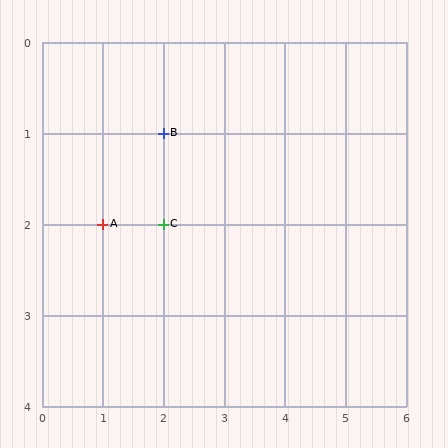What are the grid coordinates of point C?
Point C is at grid coordinates (2, 2).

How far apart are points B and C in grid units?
Points B and C are 1 row apart.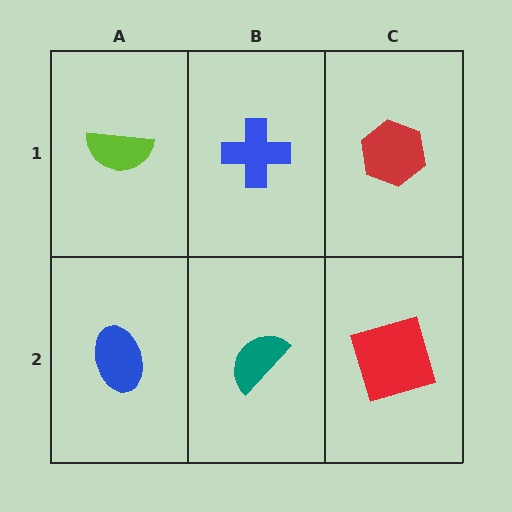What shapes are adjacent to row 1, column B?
A teal semicircle (row 2, column B), a lime semicircle (row 1, column A), a red hexagon (row 1, column C).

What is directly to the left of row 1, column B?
A lime semicircle.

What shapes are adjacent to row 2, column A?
A lime semicircle (row 1, column A), a teal semicircle (row 2, column B).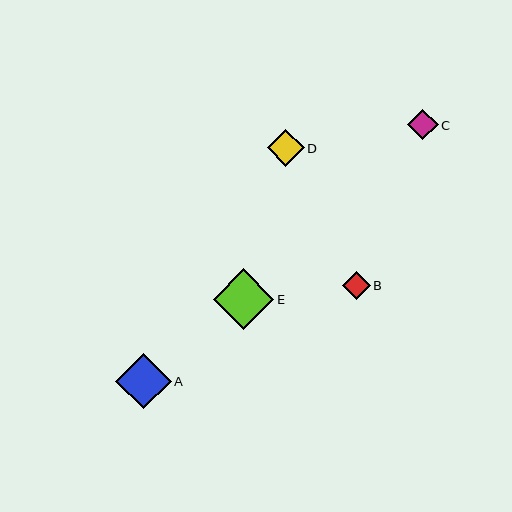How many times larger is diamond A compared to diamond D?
Diamond A is approximately 1.5 times the size of diamond D.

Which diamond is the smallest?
Diamond B is the smallest with a size of approximately 28 pixels.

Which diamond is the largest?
Diamond E is the largest with a size of approximately 61 pixels.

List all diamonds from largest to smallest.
From largest to smallest: E, A, D, C, B.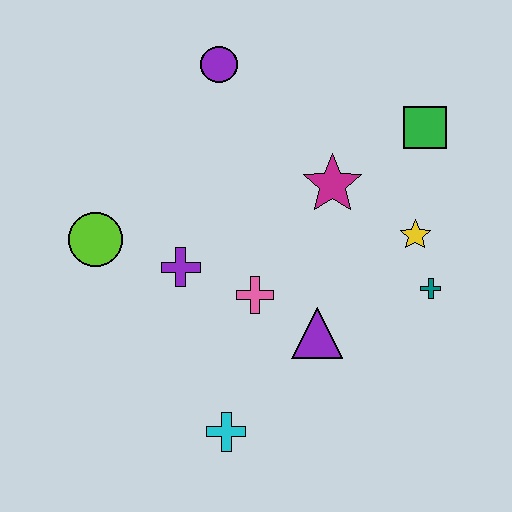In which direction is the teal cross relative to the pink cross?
The teal cross is to the right of the pink cross.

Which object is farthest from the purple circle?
The cyan cross is farthest from the purple circle.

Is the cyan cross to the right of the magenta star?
No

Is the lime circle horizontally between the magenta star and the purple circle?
No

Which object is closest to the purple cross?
The pink cross is closest to the purple cross.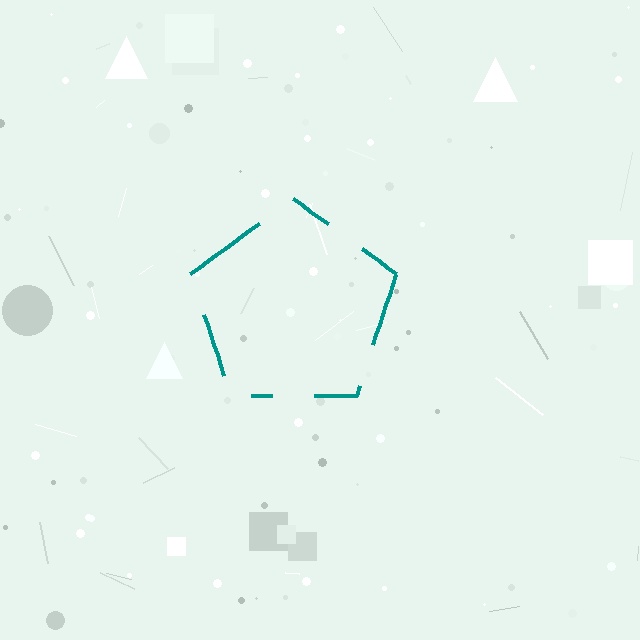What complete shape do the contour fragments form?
The contour fragments form a pentagon.